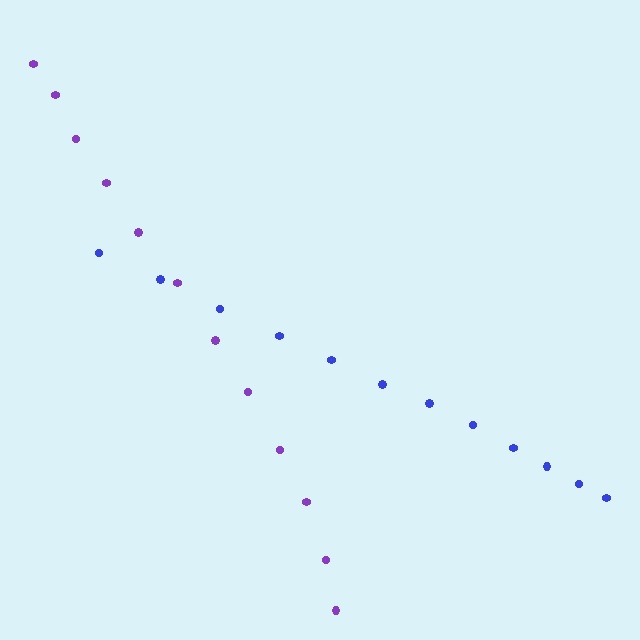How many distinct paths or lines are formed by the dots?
There are 2 distinct paths.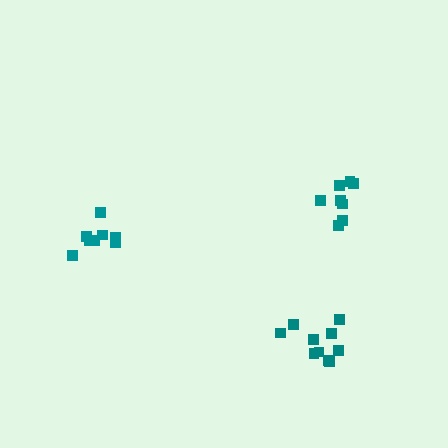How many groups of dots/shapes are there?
There are 3 groups.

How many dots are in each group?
Group 1: 10 dots, Group 2: 8 dots, Group 3: 8 dots (26 total).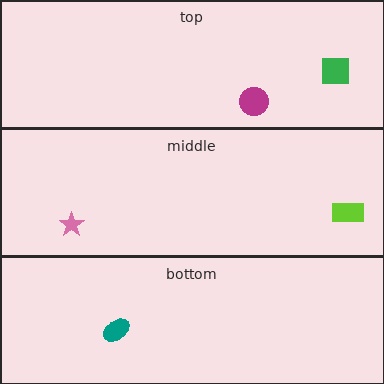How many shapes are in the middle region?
2.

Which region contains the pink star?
The middle region.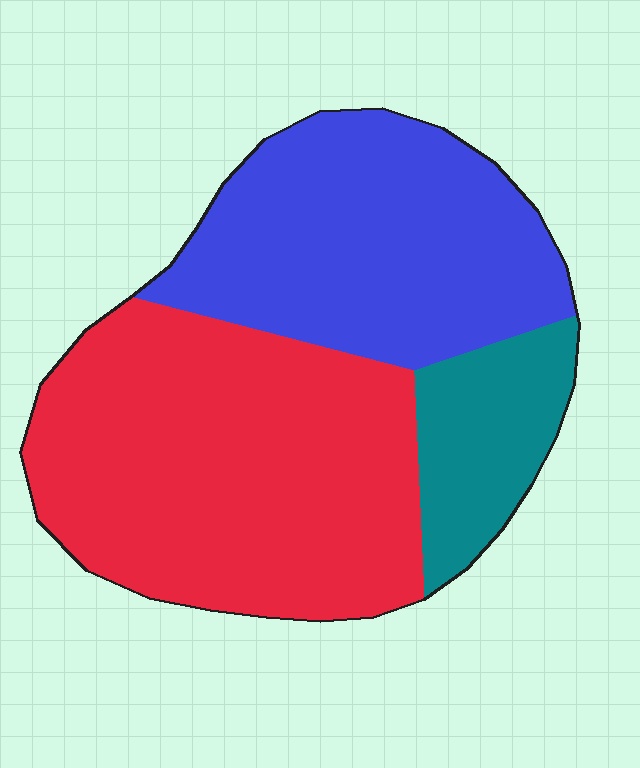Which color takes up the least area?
Teal, at roughly 15%.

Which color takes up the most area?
Red, at roughly 50%.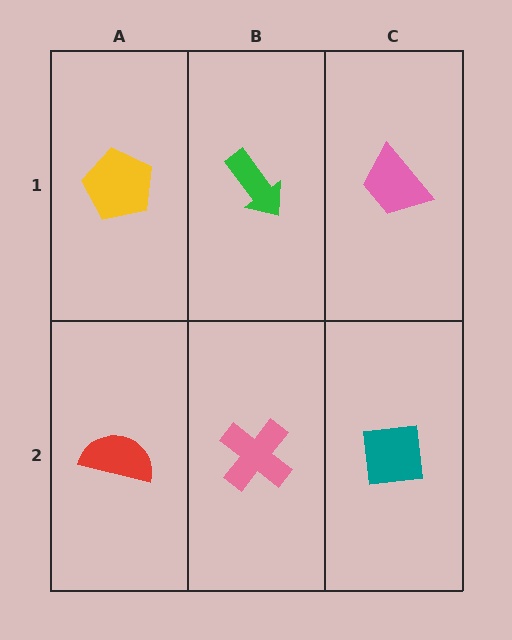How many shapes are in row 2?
3 shapes.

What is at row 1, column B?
A green arrow.